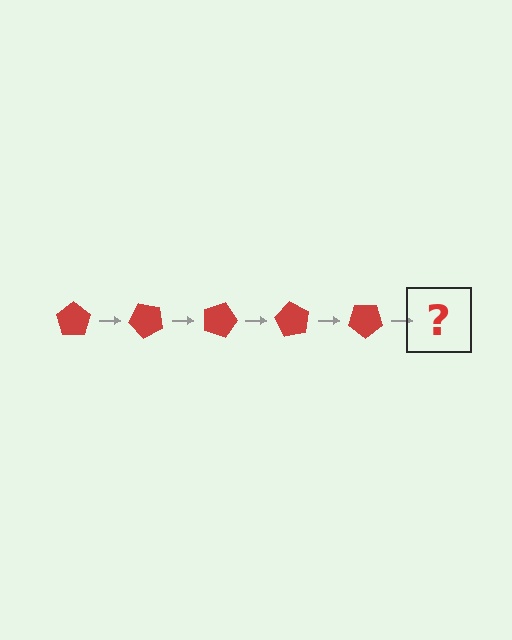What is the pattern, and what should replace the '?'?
The pattern is that the pentagon rotates 45 degrees each step. The '?' should be a red pentagon rotated 225 degrees.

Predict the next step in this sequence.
The next step is a red pentagon rotated 225 degrees.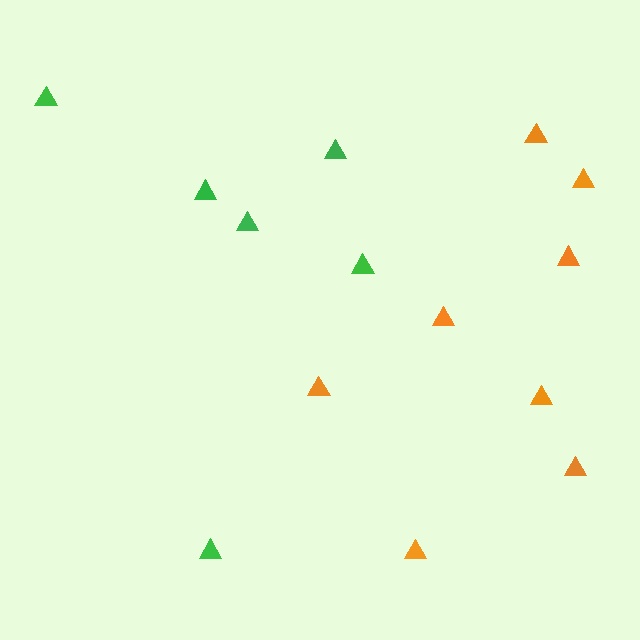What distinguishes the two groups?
There are 2 groups: one group of green triangles (6) and one group of orange triangles (8).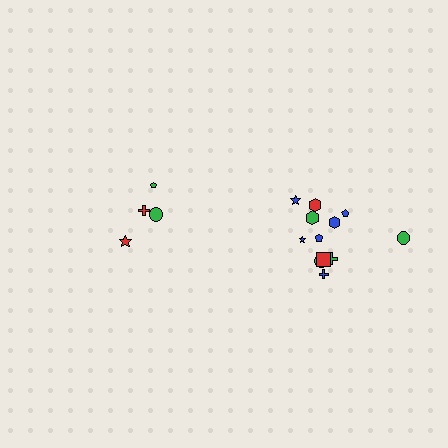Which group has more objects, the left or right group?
The right group.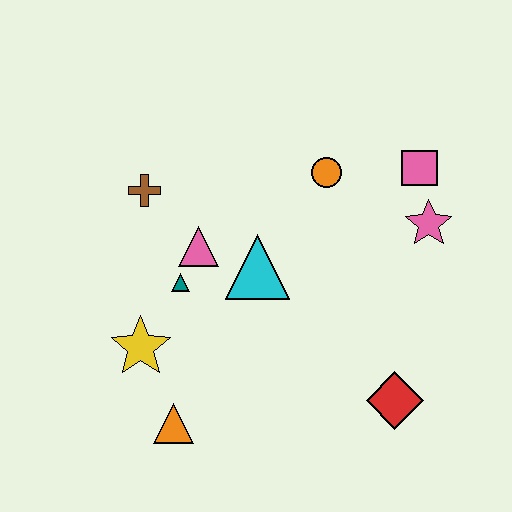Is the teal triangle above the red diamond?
Yes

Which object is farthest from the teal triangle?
The pink square is farthest from the teal triangle.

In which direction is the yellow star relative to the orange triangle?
The yellow star is above the orange triangle.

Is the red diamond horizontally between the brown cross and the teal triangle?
No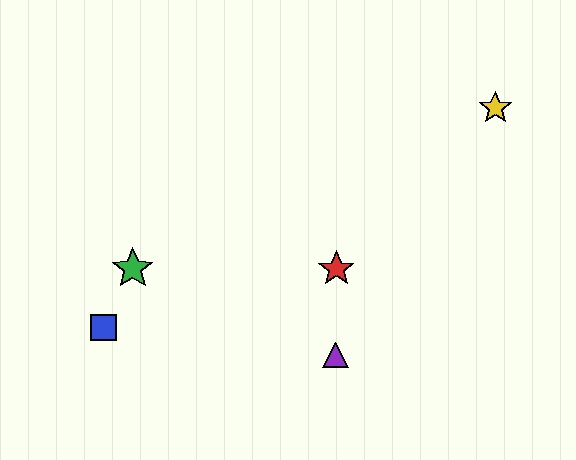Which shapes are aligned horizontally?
The red star, the green star are aligned horizontally.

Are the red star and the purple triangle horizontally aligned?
No, the red star is at y≈269 and the purple triangle is at y≈355.